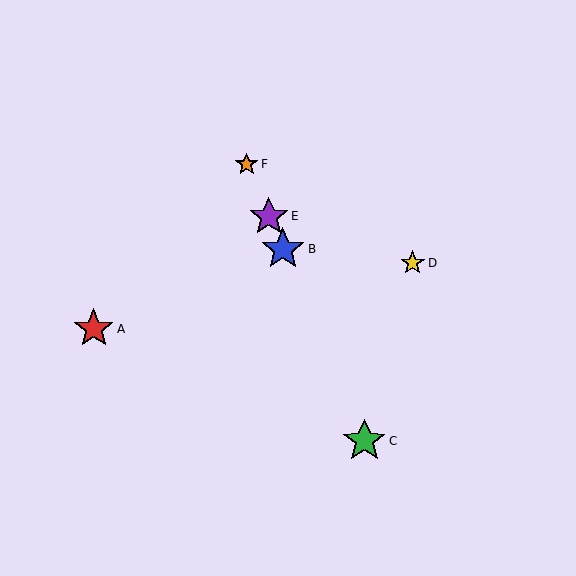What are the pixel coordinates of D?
Object D is at (413, 263).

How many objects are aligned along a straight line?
4 objects (B, C, E, F) are aligned along a straight line.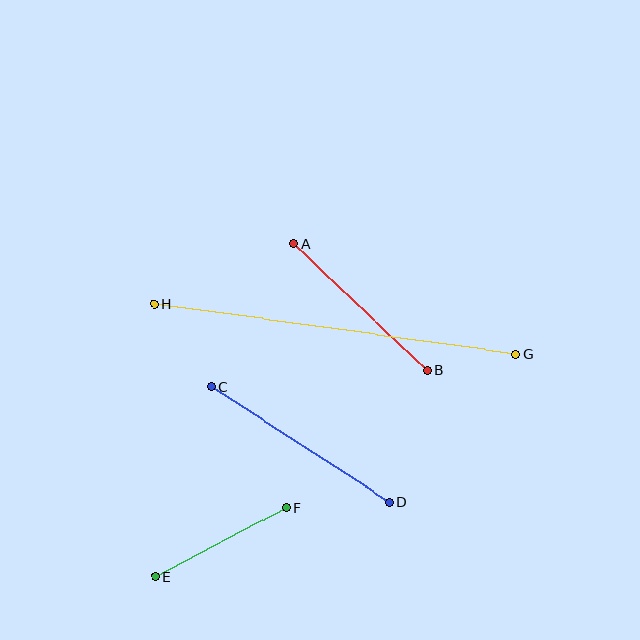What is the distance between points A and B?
The distance is approximately 184 pixels.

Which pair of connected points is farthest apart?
Points G and H are farthest apart.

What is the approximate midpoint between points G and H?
The midpoint is at approximately (335, 329) pixels.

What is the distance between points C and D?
The distance is approximately 212 pixels.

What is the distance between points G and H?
The distance is approximately 365 pixels.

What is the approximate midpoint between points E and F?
The midpoint is at approximately (221, 542) pixels.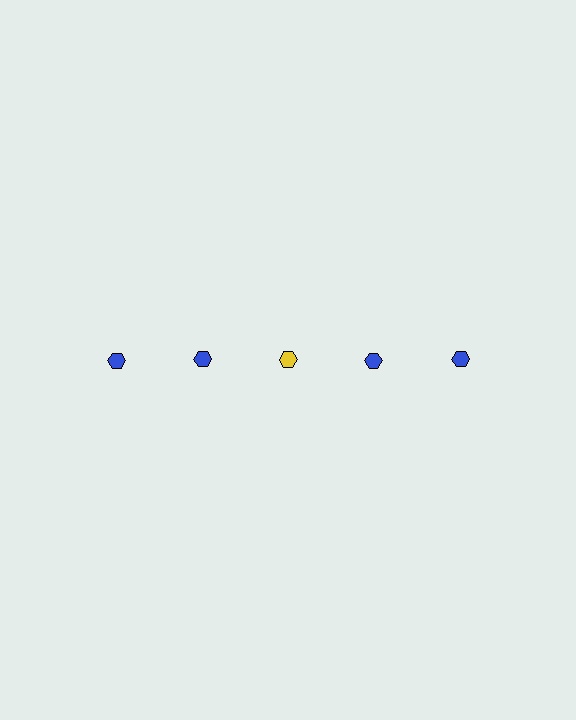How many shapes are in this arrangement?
There are 5 shapes arranged in a grid pattern.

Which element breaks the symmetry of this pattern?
The yellow hexagon in the top row, center column breaks the symmetry. All other shapes are blue hexagons.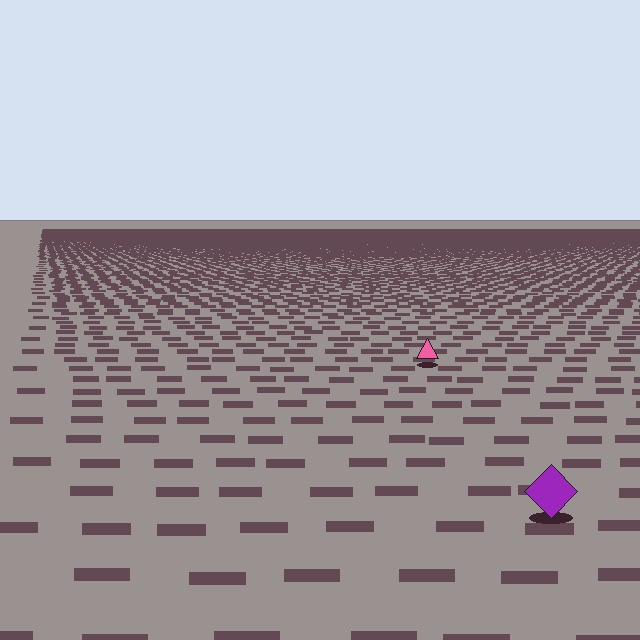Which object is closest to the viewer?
The purple diamond is closest. The texture marks near it are larger and more spread out.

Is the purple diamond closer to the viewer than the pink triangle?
Yes. The purple diamond is closer — you can tell from the texture gradient: the ground texture is coarser near it.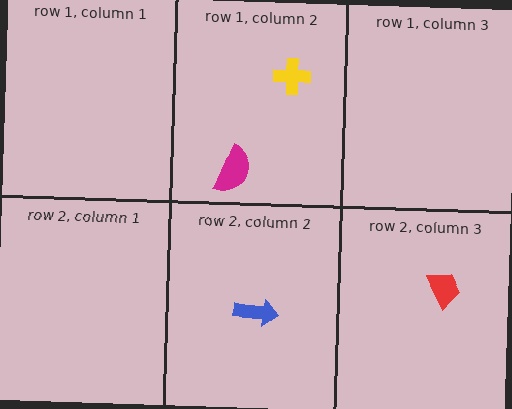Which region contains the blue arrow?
The row 2, column 2 region.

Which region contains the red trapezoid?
The row 2, column 3 region.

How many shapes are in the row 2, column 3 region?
1.